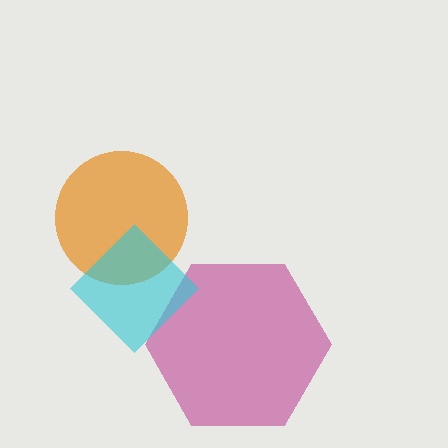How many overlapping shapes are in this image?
There are 3 overlapping shapes in the image.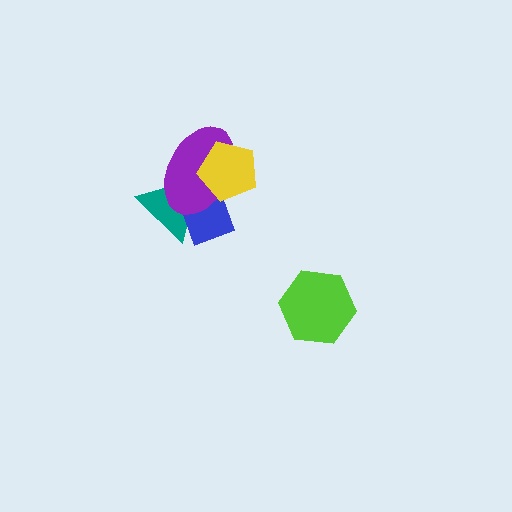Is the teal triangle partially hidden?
Yes, it is partially covered by another shape.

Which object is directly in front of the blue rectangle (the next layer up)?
The purple ellipse is directly in front of the blue rectangle.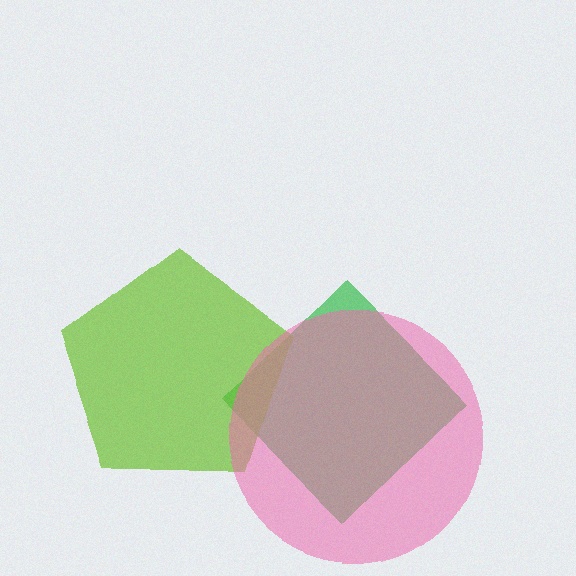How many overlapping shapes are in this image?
There are 3 overlapping shapes in the image.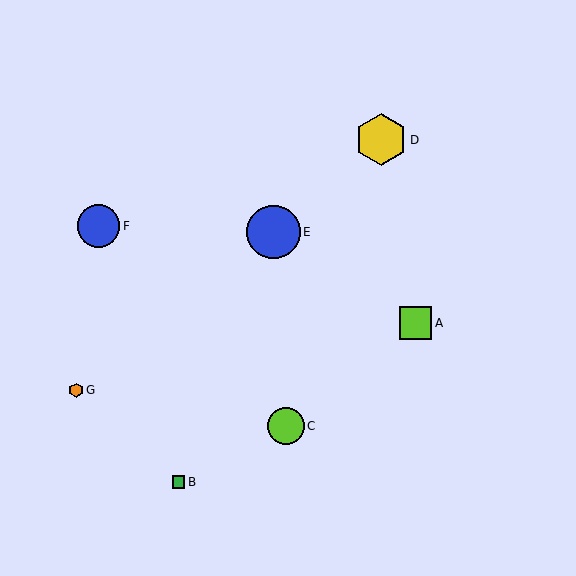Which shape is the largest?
The blue circle (labeled E) is the largest.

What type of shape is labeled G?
Shape G is an orange hexagon.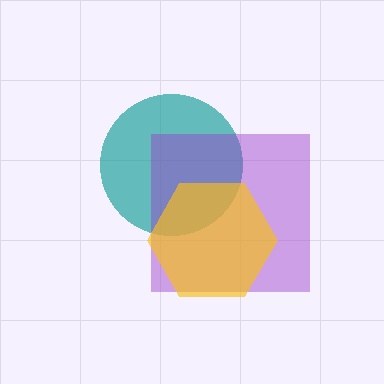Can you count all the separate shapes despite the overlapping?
Yes, there are 3 separate shapes.